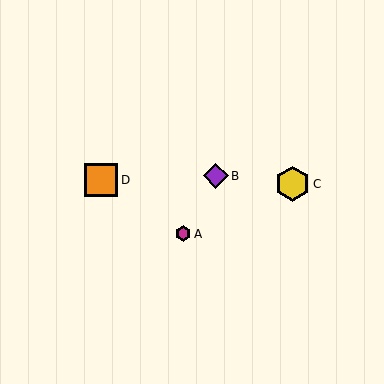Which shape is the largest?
The yellow hexagon (labeled C) is the largest.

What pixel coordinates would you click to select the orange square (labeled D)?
Click at (101, 180) to select the orange square D.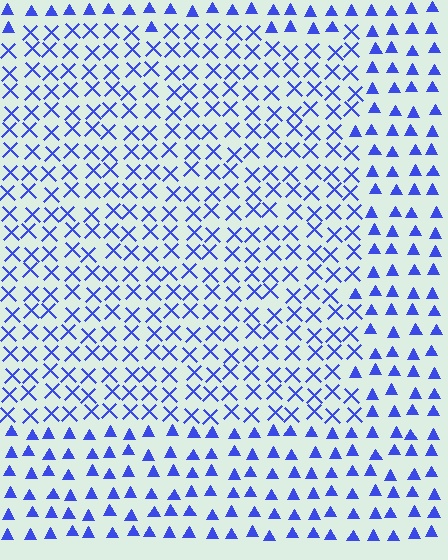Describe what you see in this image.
The image is filled with small blue elements arranged in a uniform grid. A rectangle-shaped region contains X marks, while the surrounding area contains triangles. The boundary is defined purely by the change in element shape.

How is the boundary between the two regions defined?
The boundary is defined by a change in element shape: X marks inside vs. triangles outside. All elements share the same color and spacing.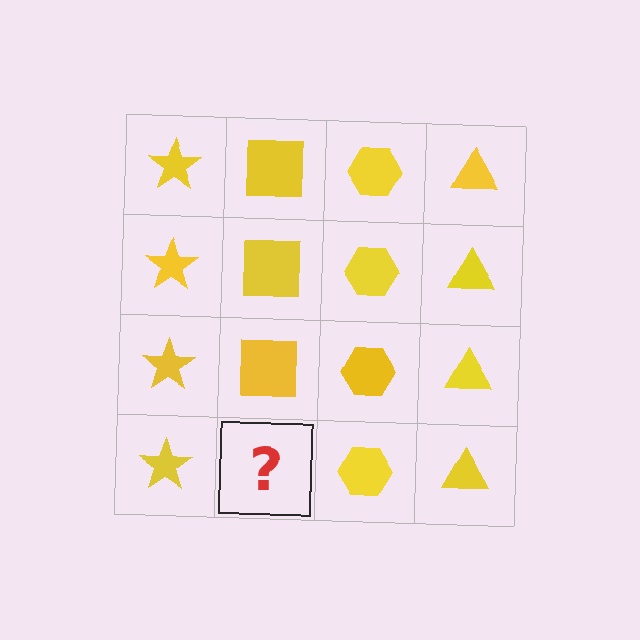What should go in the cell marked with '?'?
The missing cell should contain a yellow square.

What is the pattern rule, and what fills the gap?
The rule is that each column has a consistent shape. The gap should be filled with a yellow square.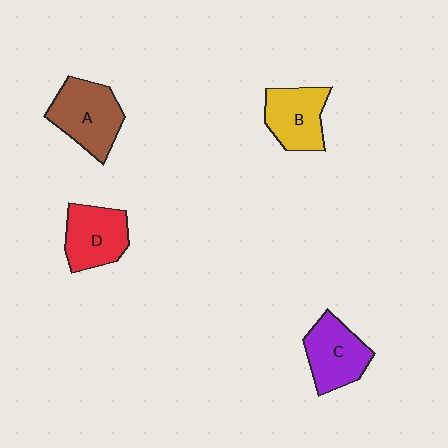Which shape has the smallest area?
Shape B (yellow).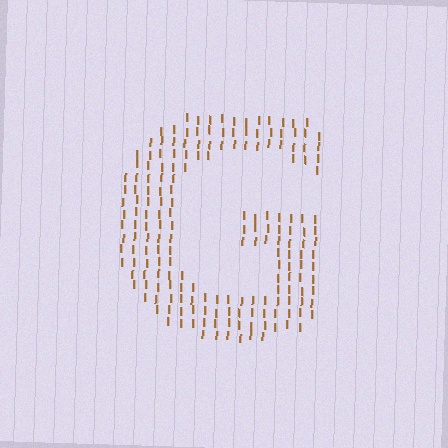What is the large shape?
The large shape is the letter G.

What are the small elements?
The small elements are letter I's.